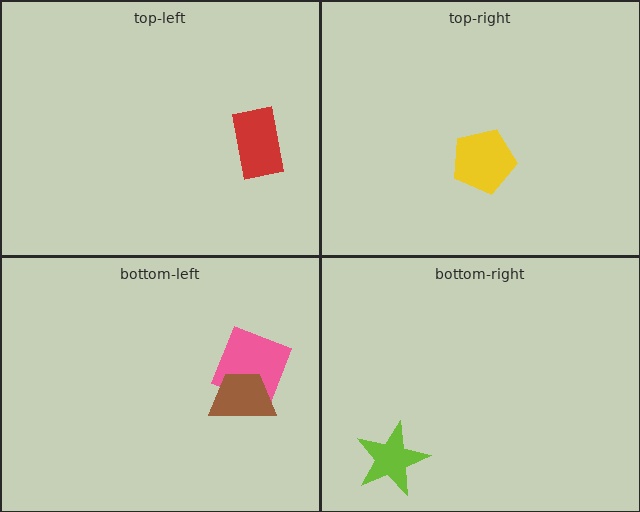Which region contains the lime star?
The bottom-right region.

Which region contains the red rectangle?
The top-left region.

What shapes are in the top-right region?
The yellow pentagon.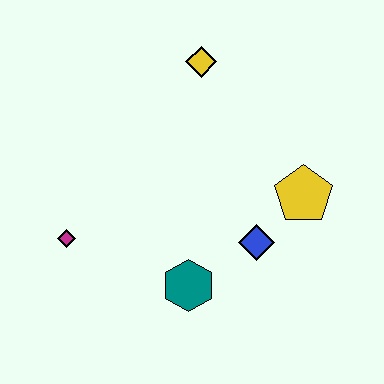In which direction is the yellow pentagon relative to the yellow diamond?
The yellow pentagon is below the yellow diamond.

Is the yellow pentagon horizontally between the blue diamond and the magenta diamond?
No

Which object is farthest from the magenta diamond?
The yellow pentagon is farthest from the magenta diamond.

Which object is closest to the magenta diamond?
The teal hexagon is closest to the magenta diamond.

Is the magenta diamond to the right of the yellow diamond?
No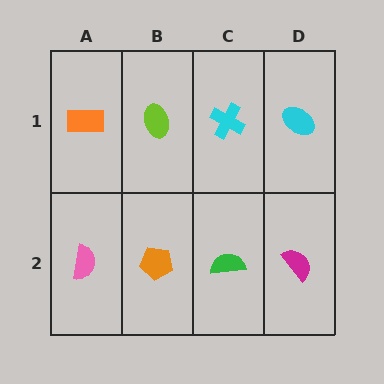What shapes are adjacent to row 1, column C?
A green semicircle (row 2, column C), a lime ellipse (row 1, column B), a cyan ellipse (row 1, column D).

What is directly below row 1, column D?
A magenta semicircle.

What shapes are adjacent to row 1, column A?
A pink semicircle (row 2, column A), a lime ellipse (row 1, column B).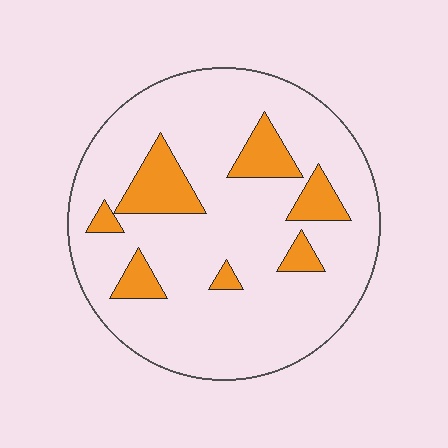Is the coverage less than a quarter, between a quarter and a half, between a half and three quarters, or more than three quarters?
Less than a quarter.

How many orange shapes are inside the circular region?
7.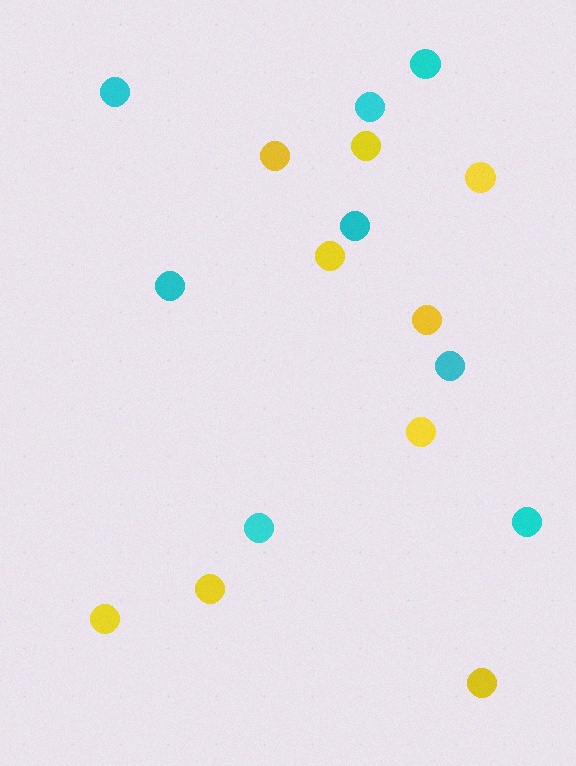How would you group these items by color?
There are 2 groups: one group of cyan circles (8) and one group of yellow circles (9).